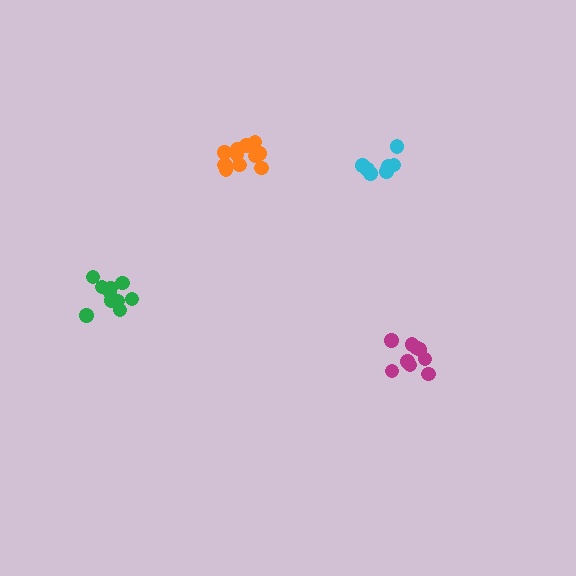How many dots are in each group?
Group 1: 12 dots, Group 2: 10 dots, Group 3: 10 dots, Group 4: 8 dots (40 total).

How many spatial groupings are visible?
There are 4 spatial groupings.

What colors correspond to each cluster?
The clusters are colored: orange, green, magenta, cyan.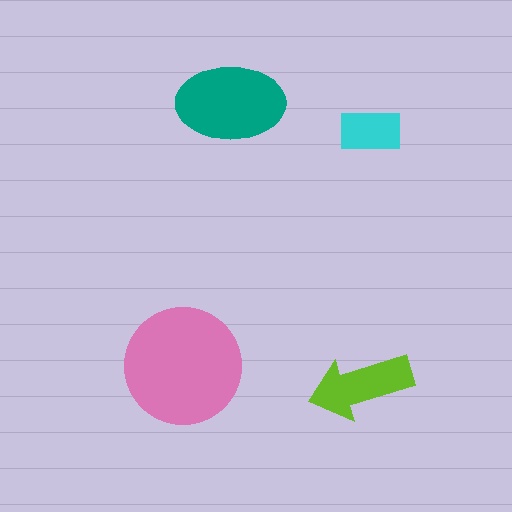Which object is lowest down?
The lime arrow is bottommost.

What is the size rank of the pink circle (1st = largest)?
1st.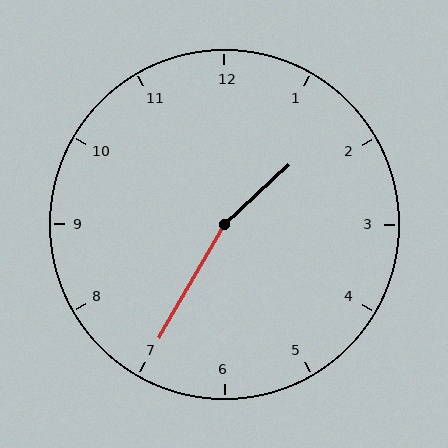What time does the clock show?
1:35.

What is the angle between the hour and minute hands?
Approximately 162 degrees.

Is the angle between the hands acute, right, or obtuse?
It is obtuse.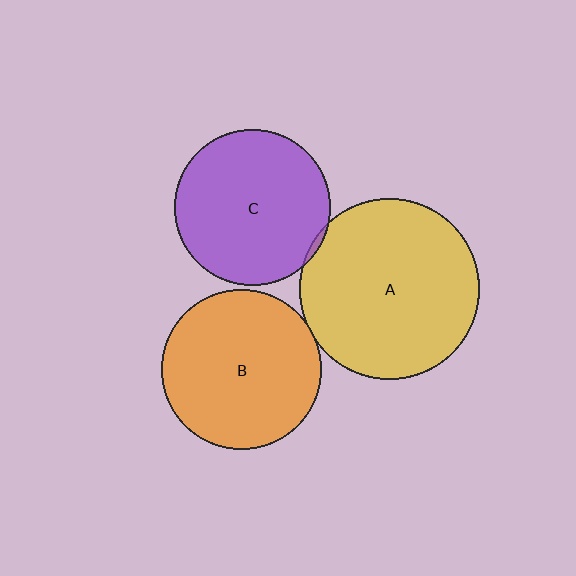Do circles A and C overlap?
Yes.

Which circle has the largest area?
Circle A (yellow).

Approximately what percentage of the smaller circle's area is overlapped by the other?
Approximately 5%.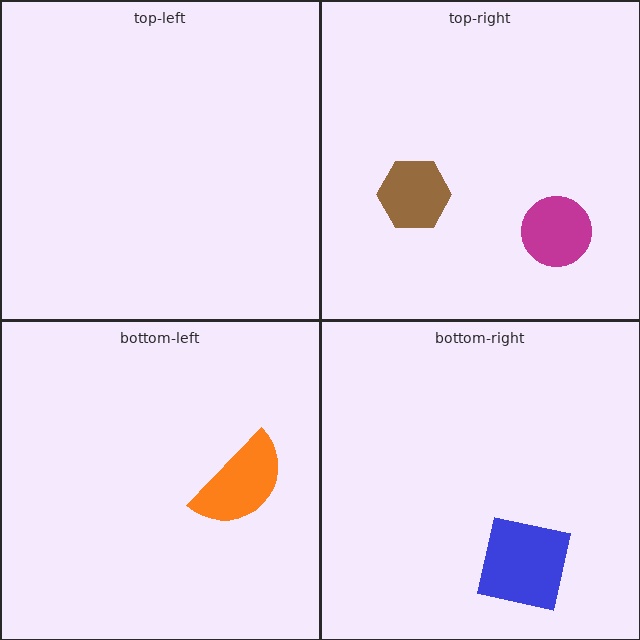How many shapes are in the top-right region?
2.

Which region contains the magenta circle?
The top-right region.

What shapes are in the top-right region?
The brown hexagon, the magenta circle.